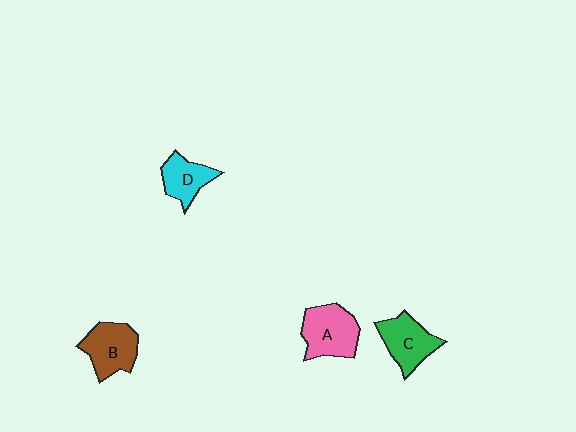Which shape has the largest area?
Shape A (pink).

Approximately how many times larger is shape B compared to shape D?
Approximately 1.3 times.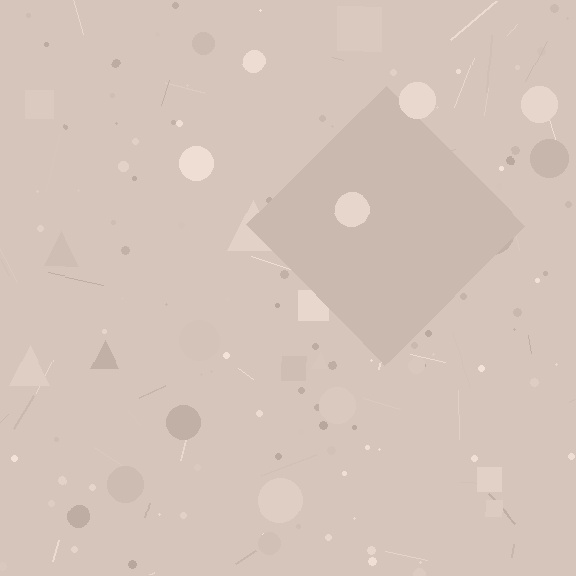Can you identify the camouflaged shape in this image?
The camouflaged shape is a diamond.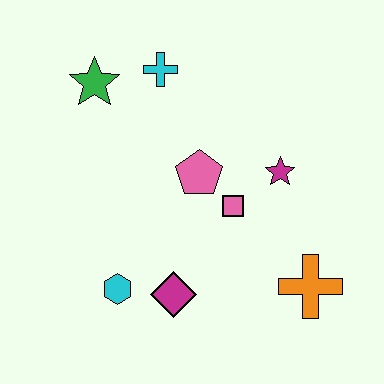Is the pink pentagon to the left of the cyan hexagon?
No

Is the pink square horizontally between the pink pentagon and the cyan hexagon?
No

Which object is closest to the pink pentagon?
The pink square is closest to the pink pentagon.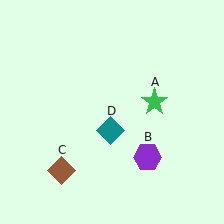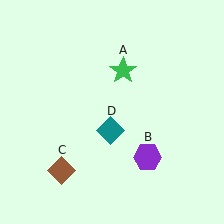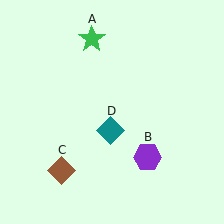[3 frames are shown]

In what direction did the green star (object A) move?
The green star (object A) moved up and to the left.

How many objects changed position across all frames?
1 object changed position: green star (object A).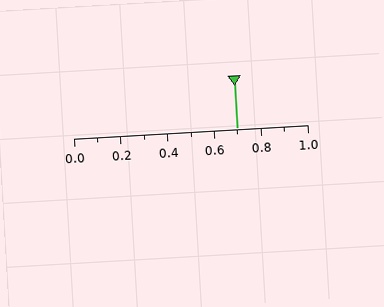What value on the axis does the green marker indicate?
The marker indicates approximately 0.7.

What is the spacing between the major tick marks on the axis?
The major ticks are spaced 0.2 apart.